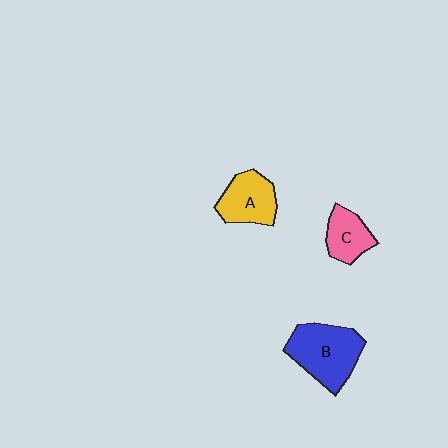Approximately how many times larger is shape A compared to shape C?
Approximately 1.3 times.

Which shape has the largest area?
Shape B (blue).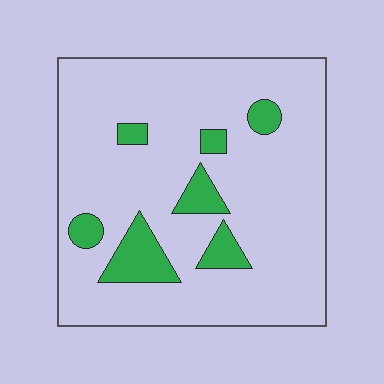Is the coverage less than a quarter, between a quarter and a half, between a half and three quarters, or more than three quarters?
Less than a quarter.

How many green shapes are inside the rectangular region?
7.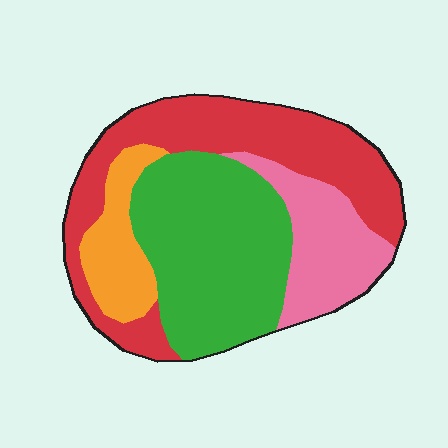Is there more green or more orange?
Green.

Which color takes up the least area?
Orange, at roughly 10%.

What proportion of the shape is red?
Red takes up between a quarter and a half of the shape.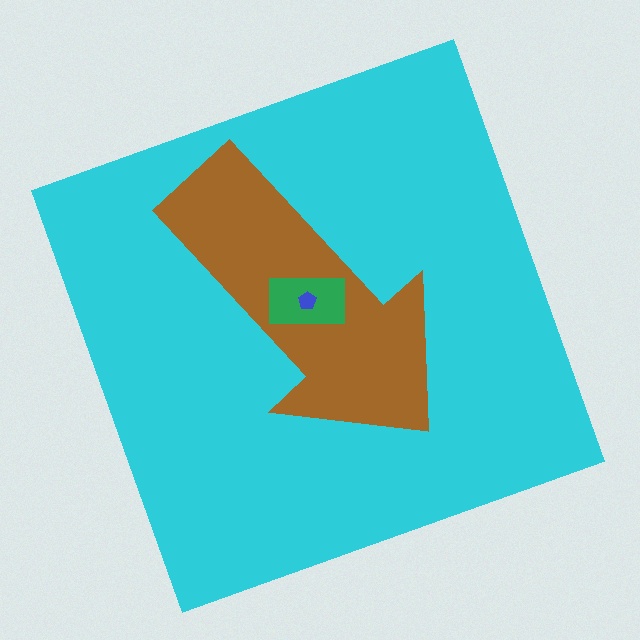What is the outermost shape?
The cyan square.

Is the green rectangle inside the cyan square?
Yes.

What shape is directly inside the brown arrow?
The green rectangle.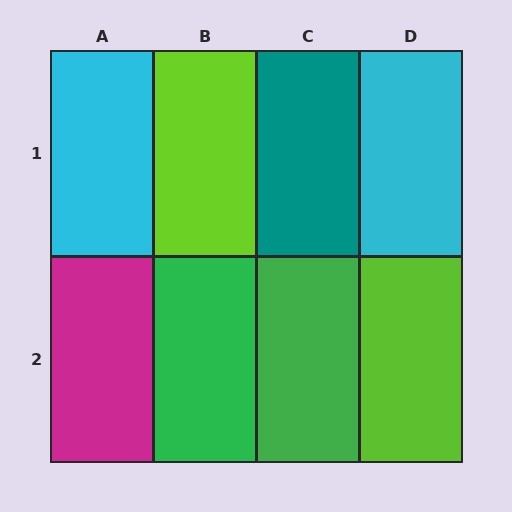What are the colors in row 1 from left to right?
Cyan, lime, teal, cyan.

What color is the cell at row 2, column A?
Magenta.